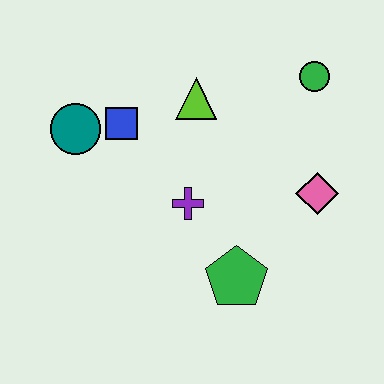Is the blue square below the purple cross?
No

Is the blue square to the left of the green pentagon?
Yes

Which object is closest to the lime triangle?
The blue square is closest to the lime triangle.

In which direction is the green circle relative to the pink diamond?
The green circle is above the pink diamond.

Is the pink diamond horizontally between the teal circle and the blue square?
No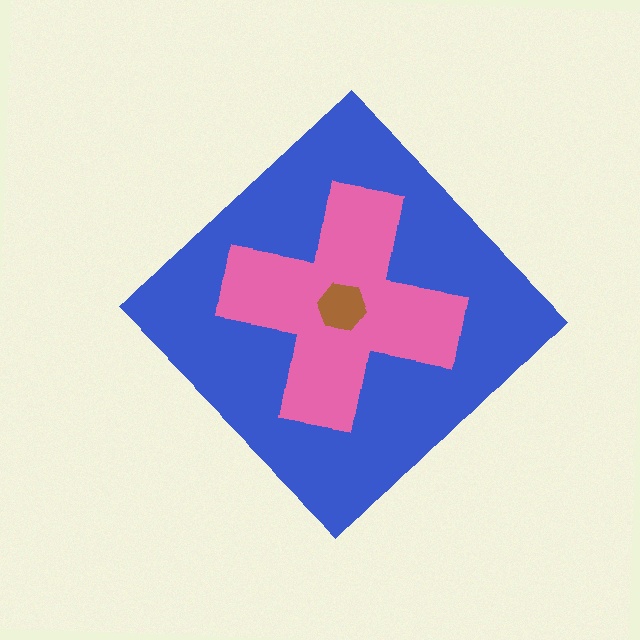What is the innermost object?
The brown hexagon.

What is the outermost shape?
The blue diamond.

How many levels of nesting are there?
3.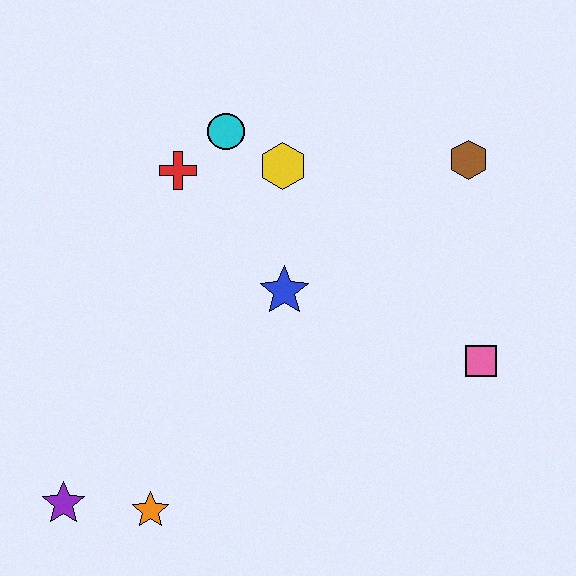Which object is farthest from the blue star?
The purple star is farthest from the blue star.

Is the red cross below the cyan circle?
Yes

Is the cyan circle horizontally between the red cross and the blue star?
Yes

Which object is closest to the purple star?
The orange star is closest to the purple star.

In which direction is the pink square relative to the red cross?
The pink square is to the right of the red cross.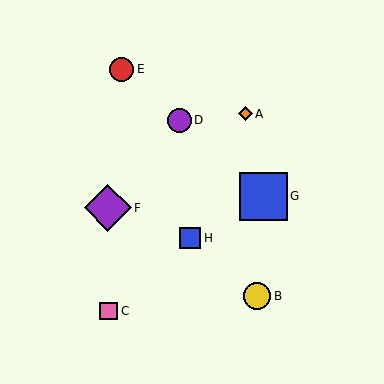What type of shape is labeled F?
Shape F is a purple diamond.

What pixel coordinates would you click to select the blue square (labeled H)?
Click at (190, 238) to select the blue square H.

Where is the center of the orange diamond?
The center of the orange diamond is at (246, 114).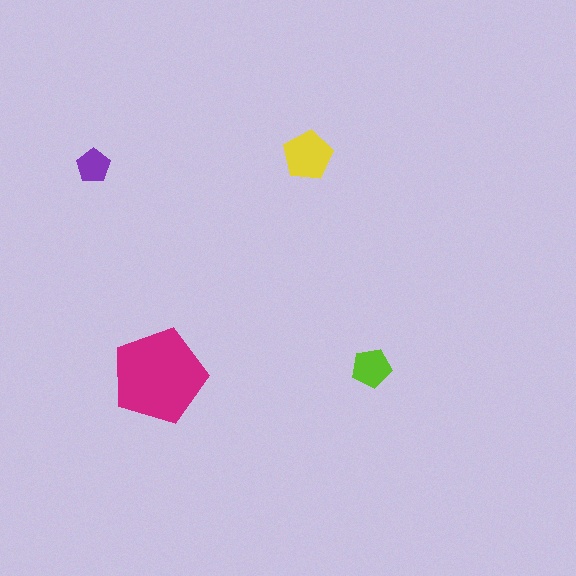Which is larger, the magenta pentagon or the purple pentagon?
The magenta one.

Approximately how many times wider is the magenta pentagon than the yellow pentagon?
About 2 times wider.